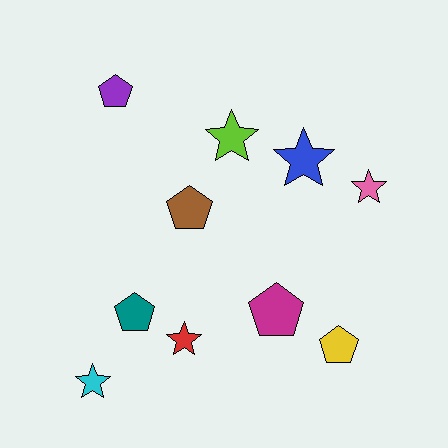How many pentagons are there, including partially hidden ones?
There are 5 pentagons.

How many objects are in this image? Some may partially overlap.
There are 10 objects.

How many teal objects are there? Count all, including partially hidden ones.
There is 1 teal object.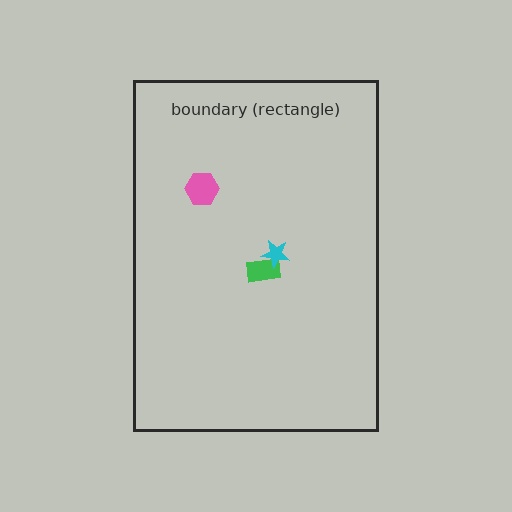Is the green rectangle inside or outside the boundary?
Inside.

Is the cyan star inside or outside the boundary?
Inside.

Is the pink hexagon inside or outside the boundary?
Inside.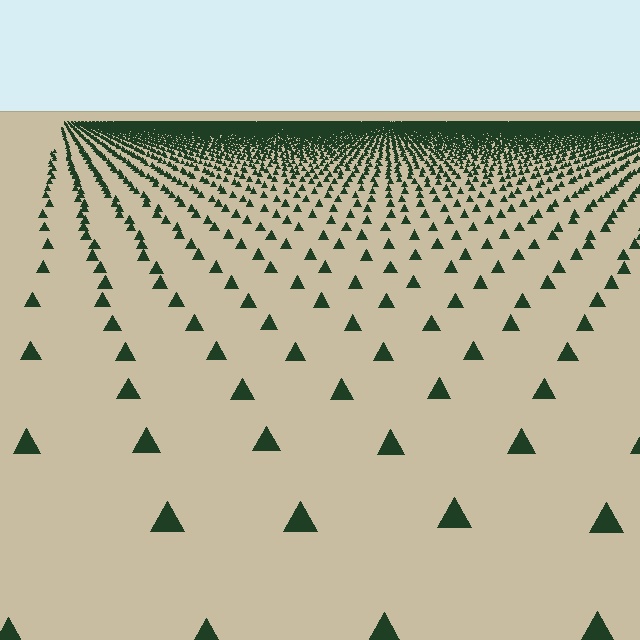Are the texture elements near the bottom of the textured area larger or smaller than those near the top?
Larger. Near the bottom, elements are closer to the viewer and appear at a bigger on-screen size.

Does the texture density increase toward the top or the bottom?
Density increases toward the top.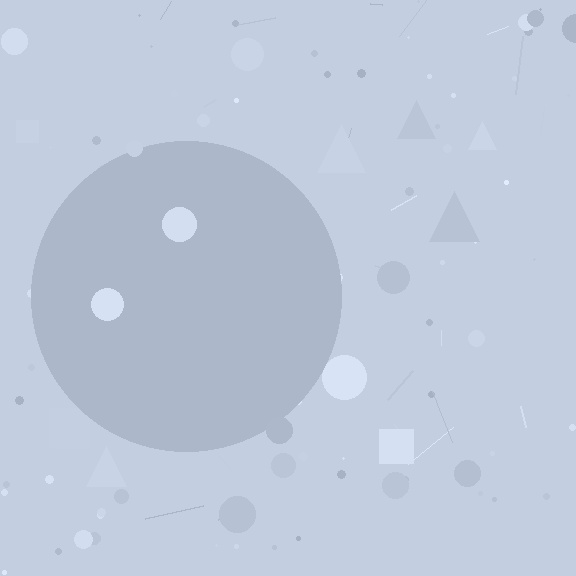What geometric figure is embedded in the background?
A circle is embedded in the background.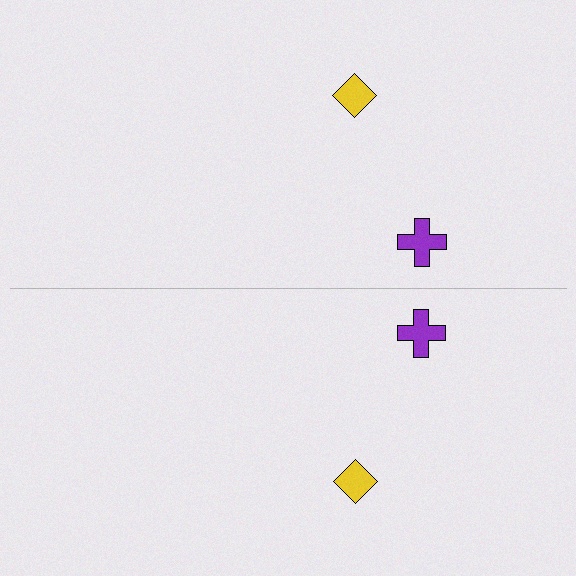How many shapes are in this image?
There are 4 shapes in this image.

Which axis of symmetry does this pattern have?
The pattern has a horizontal axis of symmetry running through the center of the image.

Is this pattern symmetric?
Yes, this pattern has bilateral (reflection) symmetry.